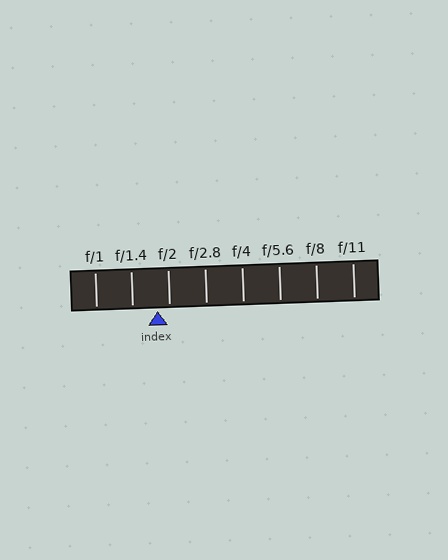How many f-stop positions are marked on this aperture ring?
There are 8 f-stop positions marked.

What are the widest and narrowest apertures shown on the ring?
The widest aperture shown is f/1 and the narrowest is f/11.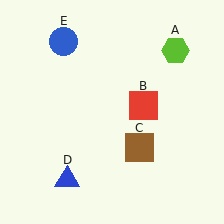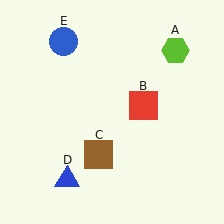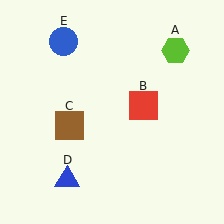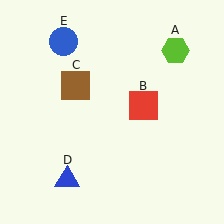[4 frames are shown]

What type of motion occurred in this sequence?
The brown square (object C) rotated clockwise around the center of the scene.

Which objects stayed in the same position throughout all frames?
Lime hexagon (object A) and red square (object B) and blue triangle (object D) and blue circle (object E) remained stationary.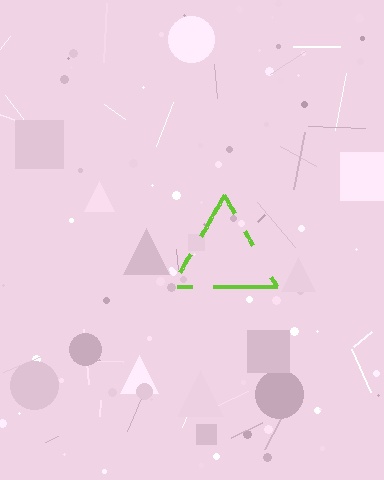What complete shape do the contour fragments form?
The contour fragments form a triangle.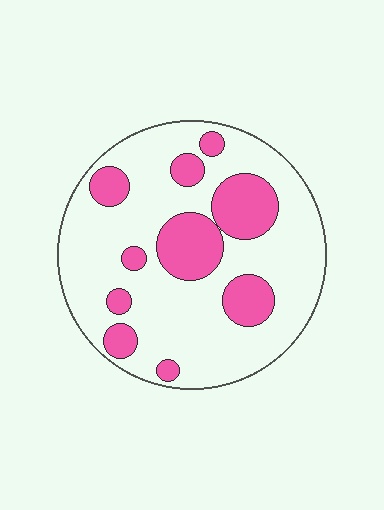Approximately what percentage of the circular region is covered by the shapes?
Approximately 25%.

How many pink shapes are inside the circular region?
10.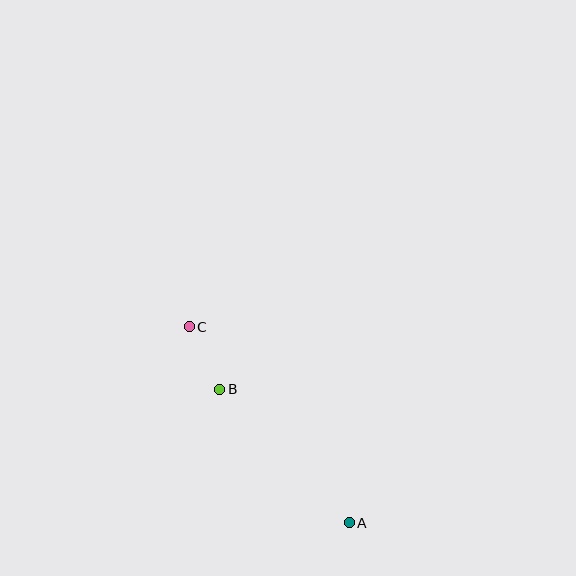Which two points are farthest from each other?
Points A and C are farthest from each other.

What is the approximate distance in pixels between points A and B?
The distance between A and B is approximately 186 pixels.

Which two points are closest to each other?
Points B and C are closest to each other.